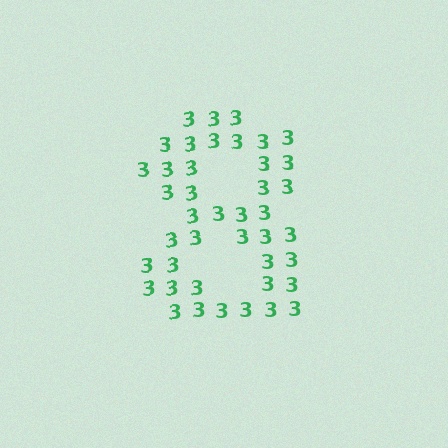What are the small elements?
The small elements are digit 3's.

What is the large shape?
The large shape is the digit 8.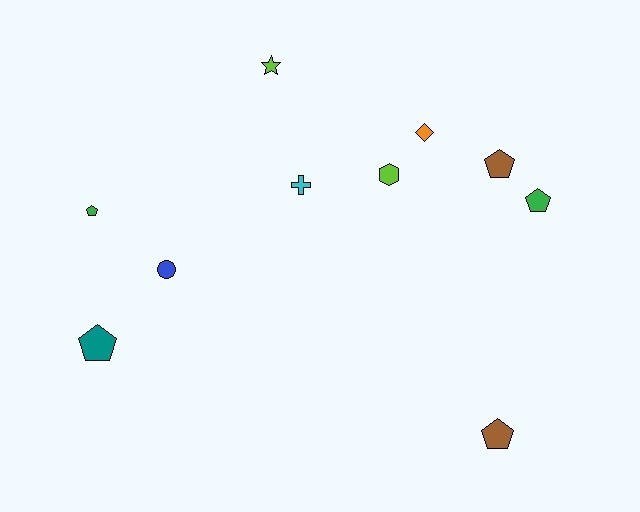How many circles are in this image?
There is 1 circle.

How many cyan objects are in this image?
There is 1 cyan object.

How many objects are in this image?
There are 10 objects.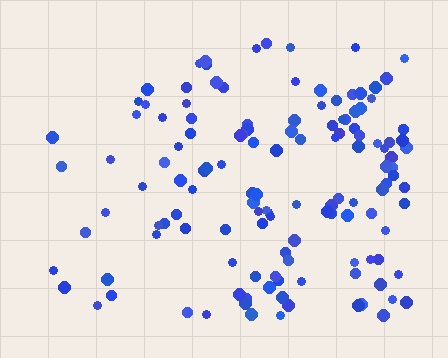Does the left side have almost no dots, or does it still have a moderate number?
Still a moderate number, just noticeably fewer than the right.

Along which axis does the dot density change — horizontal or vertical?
Horizontal.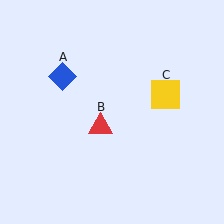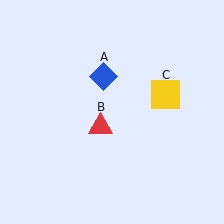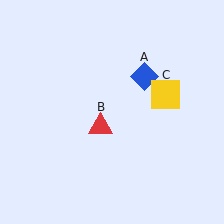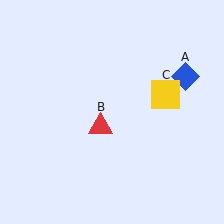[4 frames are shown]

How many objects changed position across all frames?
1 object changed position: blue diamond (object A).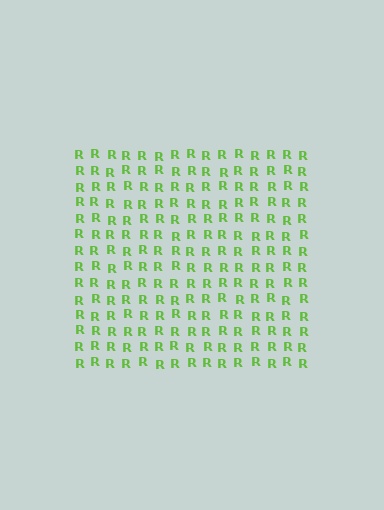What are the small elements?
The small elements are letter R's.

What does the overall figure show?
The overall figure shows a square.